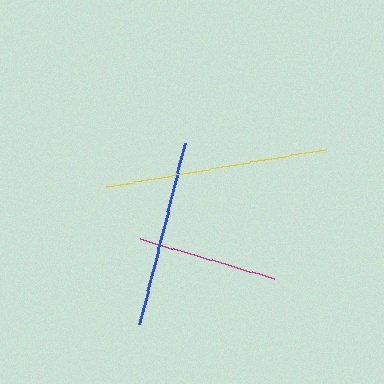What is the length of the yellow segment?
The yellow segment is approximately 223 pixels long.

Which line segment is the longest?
The yellow line is the longest at approximately 223 pixels.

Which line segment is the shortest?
The magenta line is the shortest at approximately 140 pixels.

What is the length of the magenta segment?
The magenta segment is approximately 140 pixels long.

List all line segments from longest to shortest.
From longest to shortest: yellow, blue, magenta.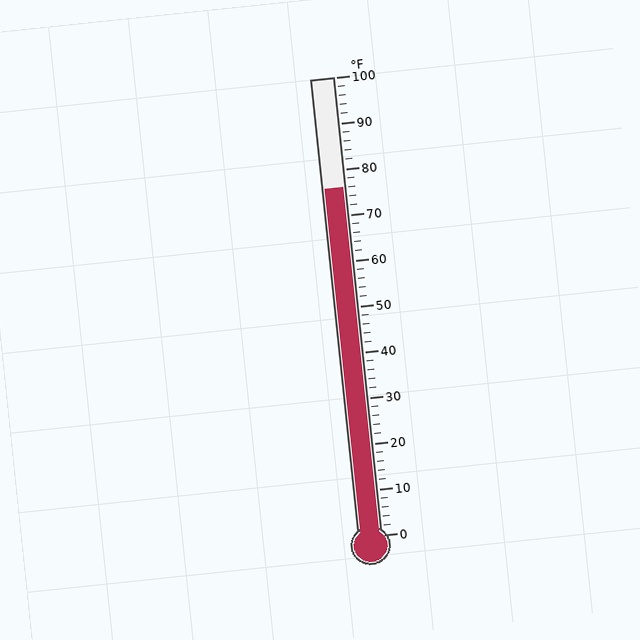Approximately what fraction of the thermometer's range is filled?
The thermometer is filled to approximately 75% of its range.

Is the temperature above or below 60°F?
The temperature is above 60°F.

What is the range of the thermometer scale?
The thermometer scale ranges from 0°F to 100°F.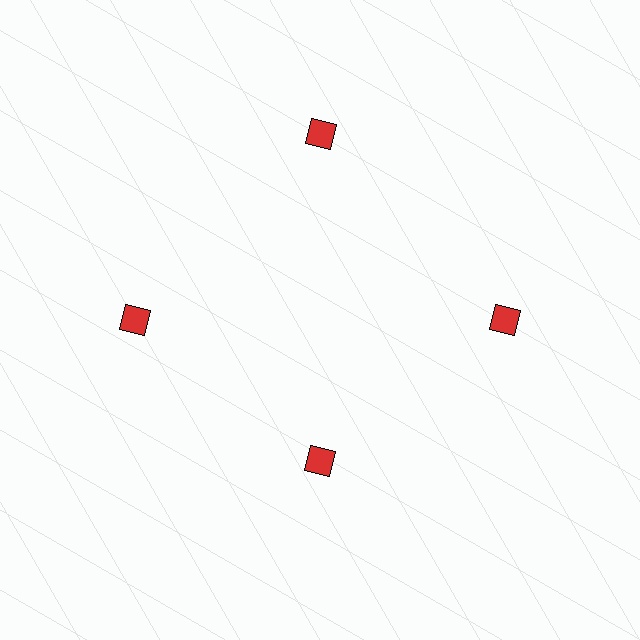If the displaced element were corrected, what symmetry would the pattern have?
It would have 4-fold rotational symmetry — the pattern would map onto itself every 90 degrees.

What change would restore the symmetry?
The symmetry would be restored by moving it outward, back onto the ring so that all 4 squares sit at equal angles and equal distance from the center.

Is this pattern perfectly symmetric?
No. The 4 red squares are arranged in a ring, but one element near the 6 o'clock position is pulled inward toward the center, breaking the 4-fold rotational symmetry.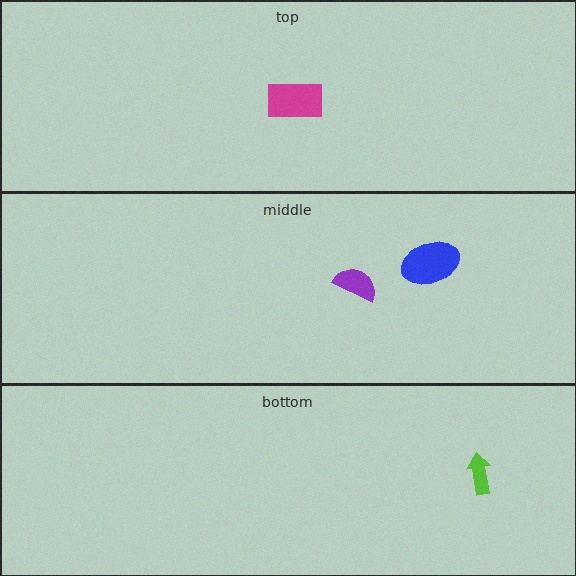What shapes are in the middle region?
The purple semicircle, the blue ellipse.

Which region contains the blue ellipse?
The middle region.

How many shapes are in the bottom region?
1.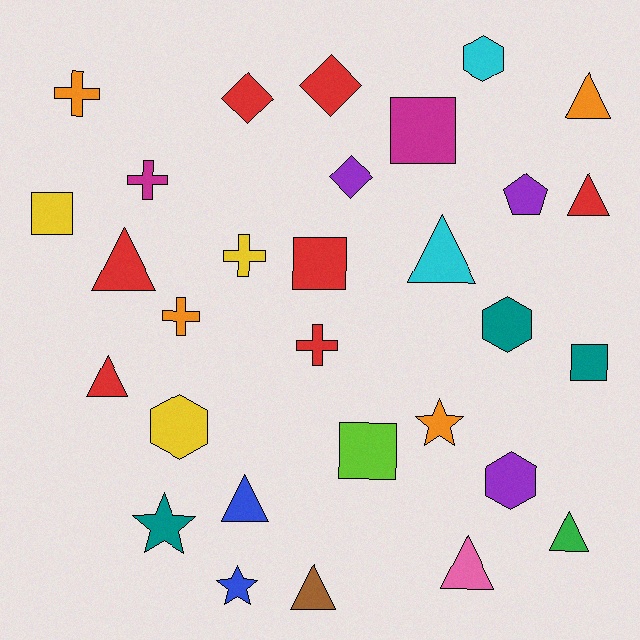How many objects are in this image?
There are 30 objects.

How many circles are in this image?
There are no circles.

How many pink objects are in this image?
There is 1 pink object.